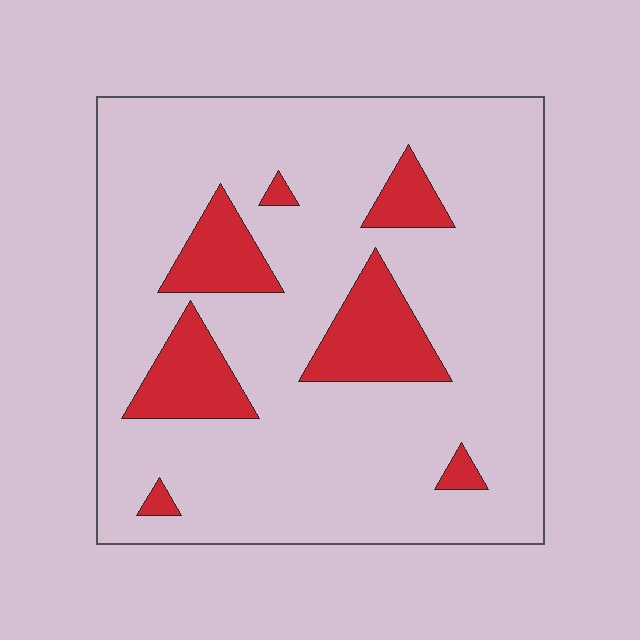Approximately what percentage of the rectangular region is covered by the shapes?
Approximately 15%.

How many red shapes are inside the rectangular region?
7.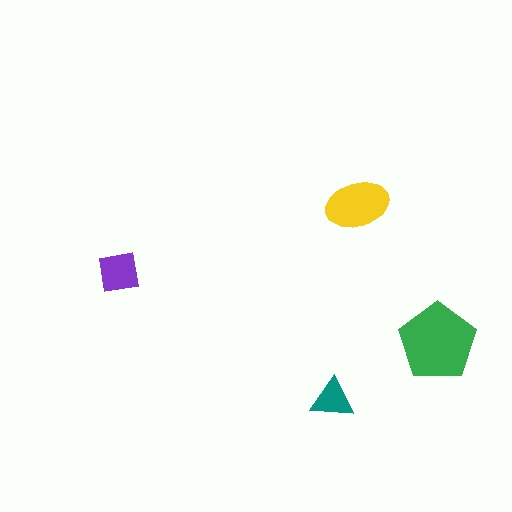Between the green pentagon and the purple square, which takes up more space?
The green pentagon.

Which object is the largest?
The green pentagon.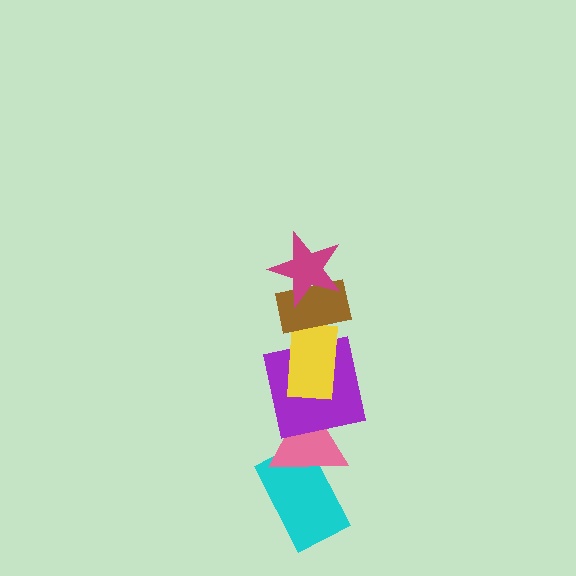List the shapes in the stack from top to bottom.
From top to bottom: the magenta star, the brown rectangle, the yellow rectangle, the purple square, the pink triangle, the cyan rectangle.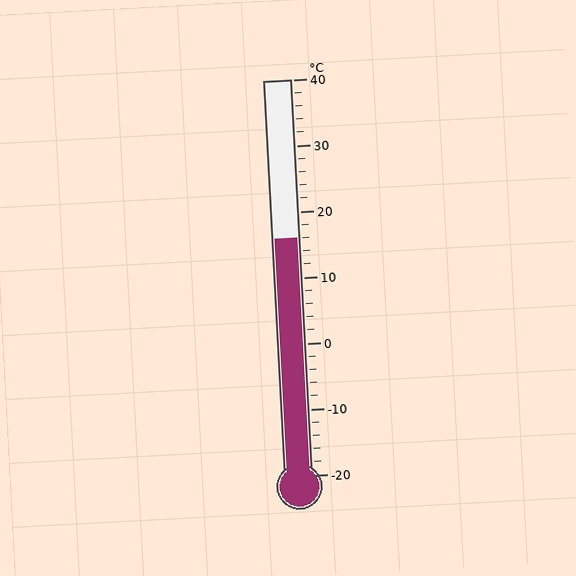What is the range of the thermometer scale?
The thermometer scale ranges from -20°C to 40°C.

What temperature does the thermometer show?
The thermometer shows approximately 16°C.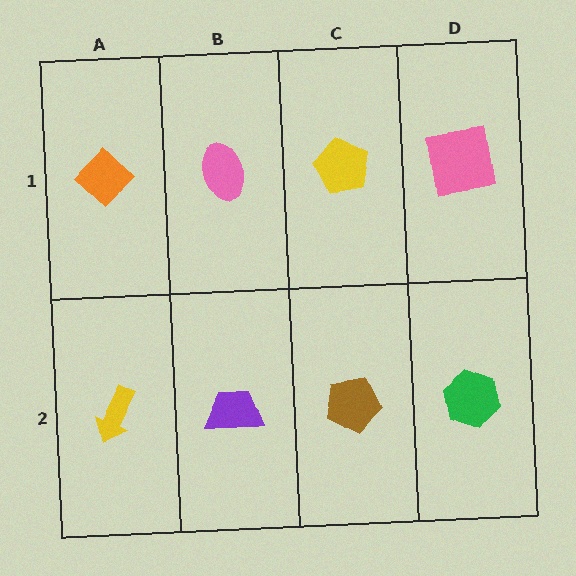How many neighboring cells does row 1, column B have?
3.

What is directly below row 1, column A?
A yellow arrow.